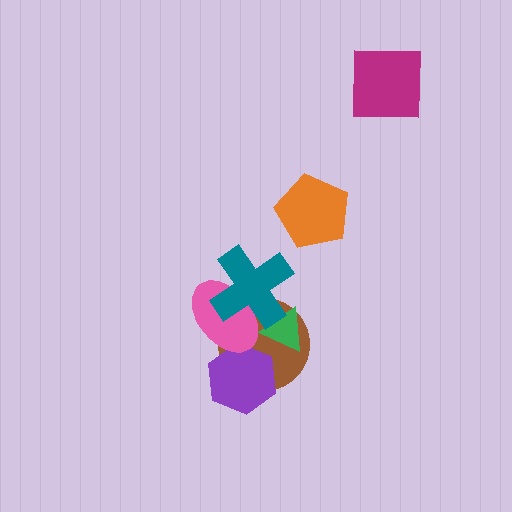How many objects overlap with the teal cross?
3 objects overlap with the teal cross.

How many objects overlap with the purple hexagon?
2 objects overlap with the purple hexagon.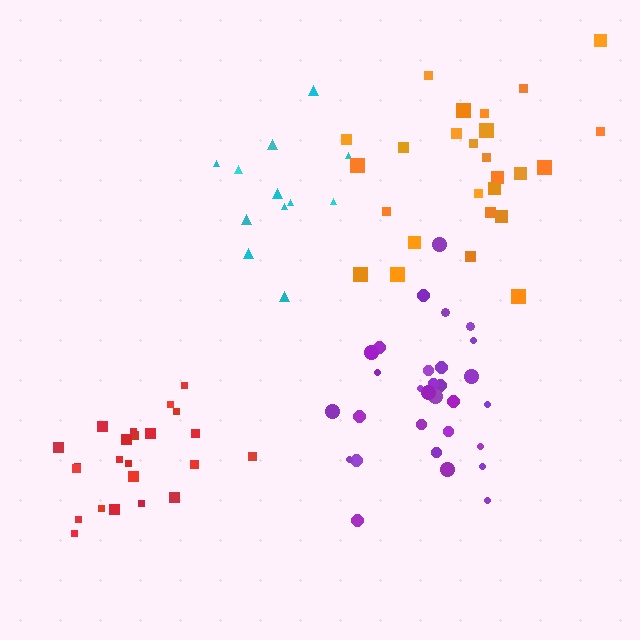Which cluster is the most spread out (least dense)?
Cyan.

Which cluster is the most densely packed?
Purple.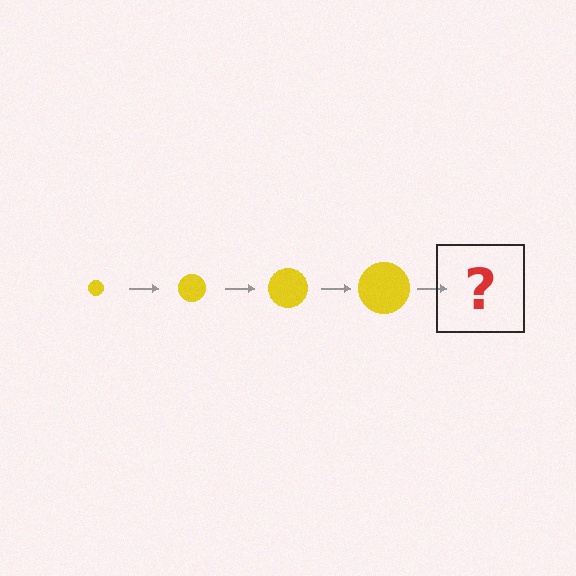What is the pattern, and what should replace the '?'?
The pattern is that the circle gets progressively larger each step. The '?' should be a yellow circle, larger than the previous one.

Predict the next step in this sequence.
The next step is a yellow circle, larger than the previous one.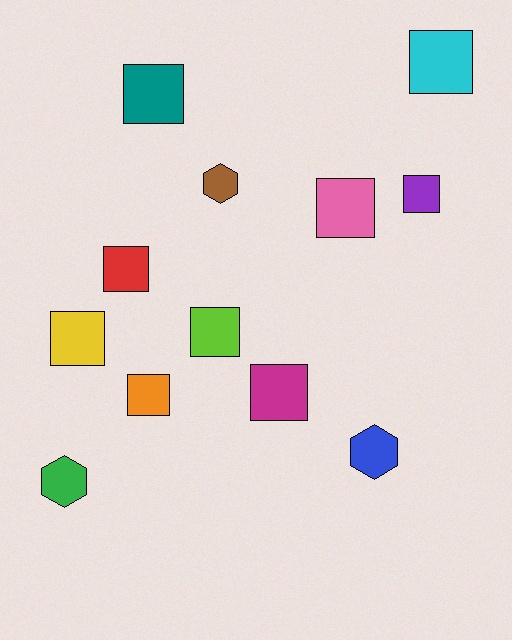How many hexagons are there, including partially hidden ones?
There are 3 hexagons.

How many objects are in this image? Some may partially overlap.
There are 12 objects.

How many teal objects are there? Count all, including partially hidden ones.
There is 1 teal object.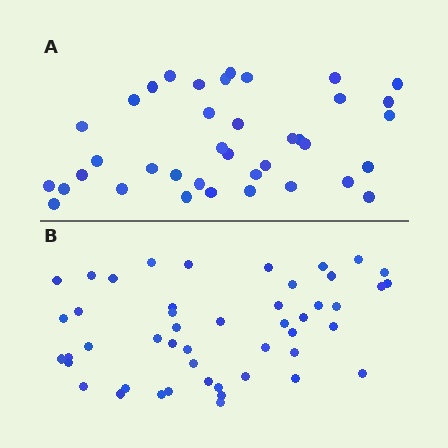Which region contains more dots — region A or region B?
Region B (the bottom region) has more dots.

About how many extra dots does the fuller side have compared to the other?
Region B has roughly 10 or so more dots than region A.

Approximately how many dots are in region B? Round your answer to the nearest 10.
About 50 dots. (The exact count is 48, which rounds to 50.)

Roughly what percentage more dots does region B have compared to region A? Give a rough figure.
About 25% more.